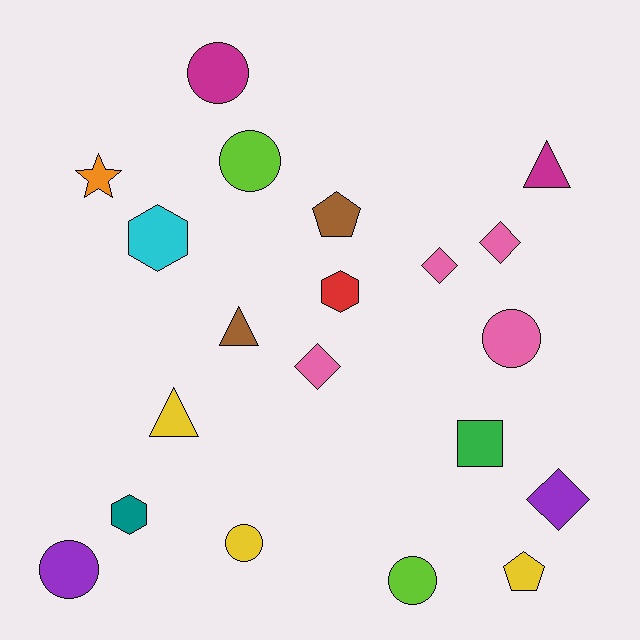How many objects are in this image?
There are 20 objects.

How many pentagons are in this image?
There are 2 pentagons.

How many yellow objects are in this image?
There are 3 yellow objects.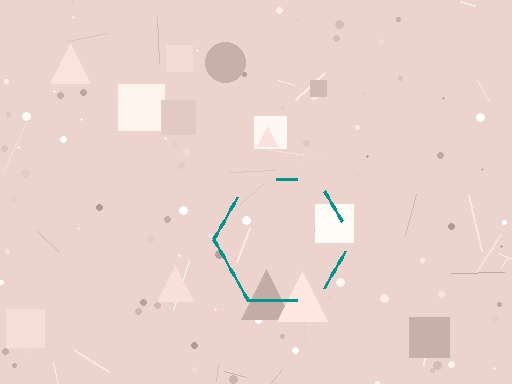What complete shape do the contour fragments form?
The contour fragments form a hexagon.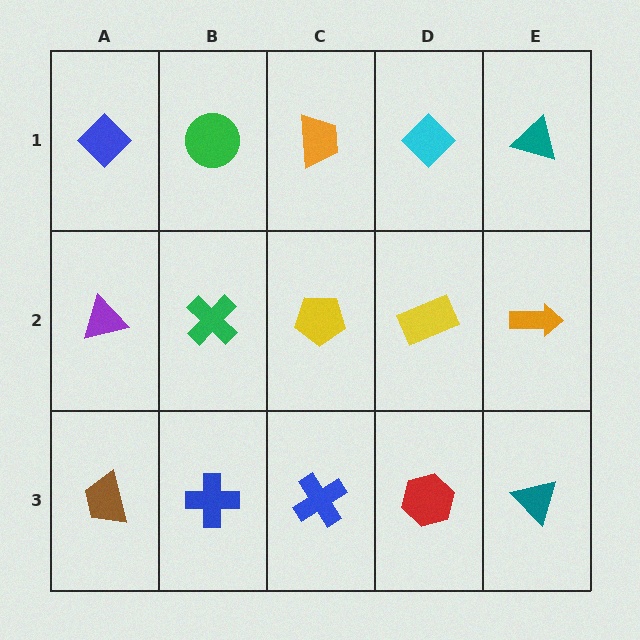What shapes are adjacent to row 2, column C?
An orange trapezoid (row 1, column C), a blue cross (row 3, column C), a green cross (row 2, column B), a yellow rectangle (row 2, column D).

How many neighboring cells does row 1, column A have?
2.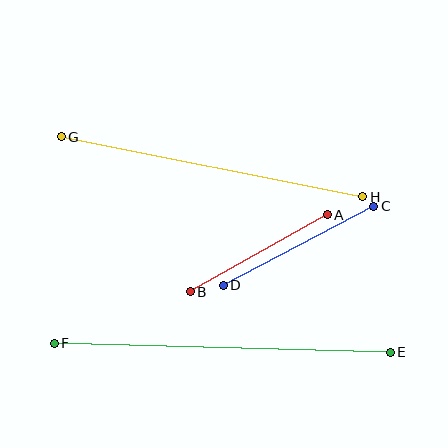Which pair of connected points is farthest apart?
Points E and F are farthest apart.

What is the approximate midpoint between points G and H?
The midpoint is at approximately (212, 167) pixels.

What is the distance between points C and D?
The distance is approximately 170 pixels.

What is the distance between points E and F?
The distance is approximately 336 pixels.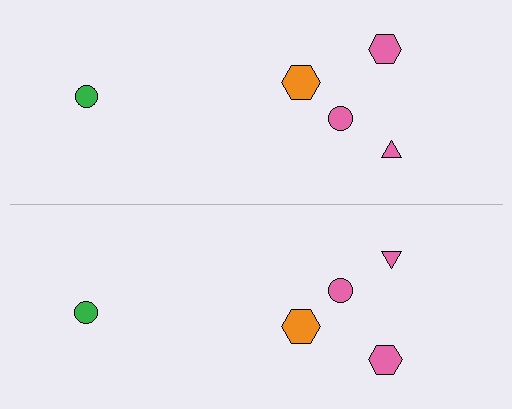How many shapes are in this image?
There are 10 shapes in this image.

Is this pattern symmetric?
Yes, this pattern has bilateral (reflection) symmetry.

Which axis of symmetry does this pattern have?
The pattern has a horizontal axis of symmetry running through the center of the image.